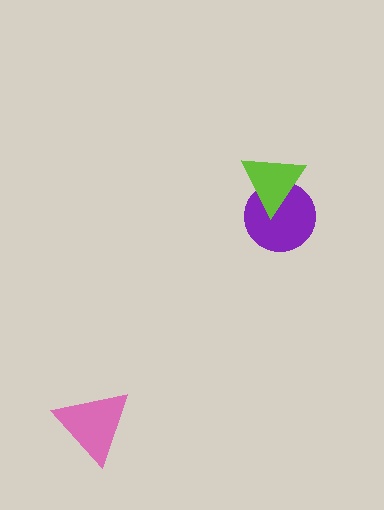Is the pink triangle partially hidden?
No, no other shape covers it.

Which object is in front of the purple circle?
The lime triangle is in front of the purple circle.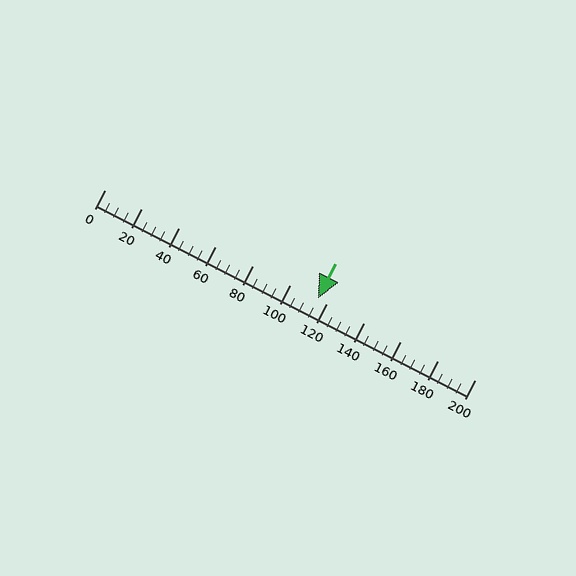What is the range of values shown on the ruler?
The ruler shows values from 0 to 200.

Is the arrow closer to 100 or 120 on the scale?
The arrow is closer to 120.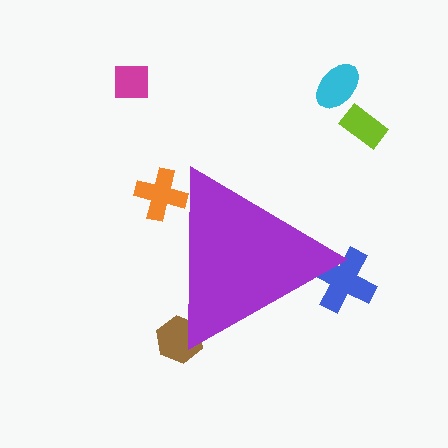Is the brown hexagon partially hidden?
Yes, the brown hexagon is partially hidden behind the purple triangle.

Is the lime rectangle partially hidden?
No, the lime rectangle is fully visible.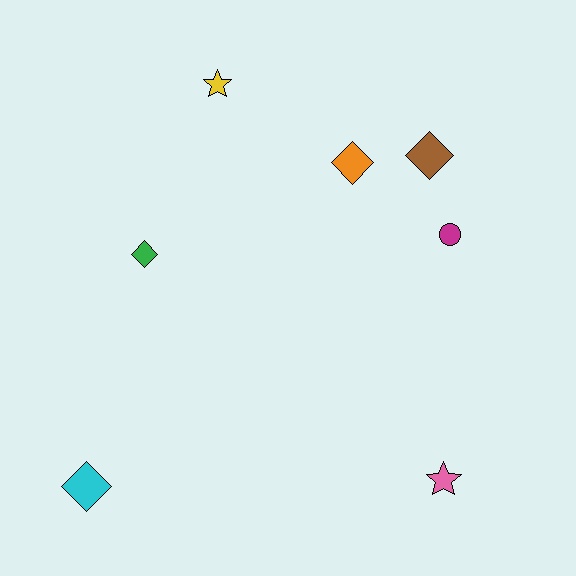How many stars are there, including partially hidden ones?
There are 2 stars.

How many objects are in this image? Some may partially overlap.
There are 7 objects.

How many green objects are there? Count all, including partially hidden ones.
There is 1 green object.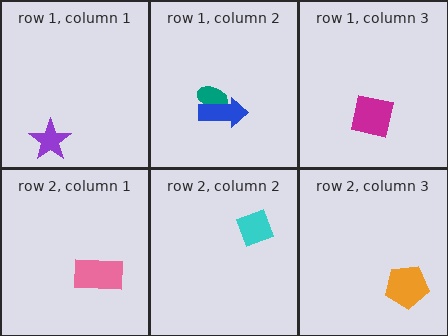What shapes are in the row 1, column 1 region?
The purple star.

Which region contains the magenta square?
The row 1, column 3 region.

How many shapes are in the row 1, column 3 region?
1.